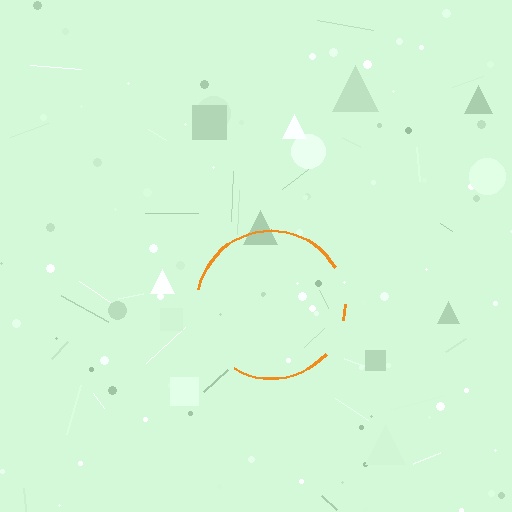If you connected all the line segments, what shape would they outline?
They would outline a circle.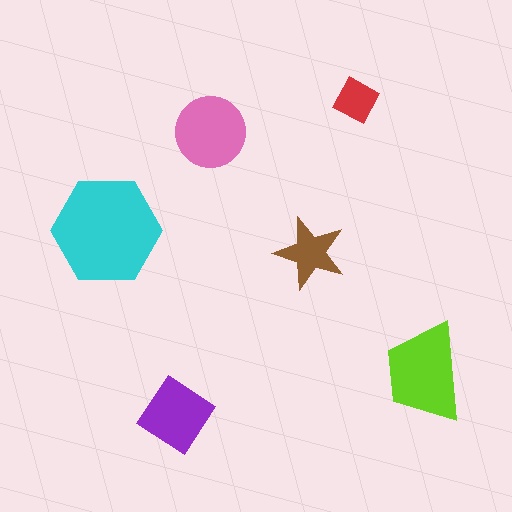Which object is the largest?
The cyan hexagon.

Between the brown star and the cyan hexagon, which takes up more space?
The cyan hexagon.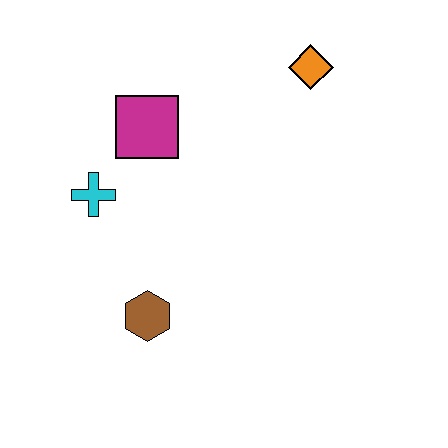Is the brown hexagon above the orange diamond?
No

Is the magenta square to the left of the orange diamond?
Yes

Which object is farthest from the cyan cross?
The orange diamond is farthest from the cyan cross.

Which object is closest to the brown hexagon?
The cyan cross is closest to the brown hexagon.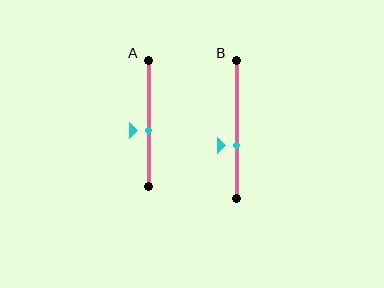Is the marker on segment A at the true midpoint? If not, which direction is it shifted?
No, the marker on segment A is shifted downward by about 6% of the segment length.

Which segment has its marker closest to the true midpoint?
Segment A has its marker closest to the true midpoint.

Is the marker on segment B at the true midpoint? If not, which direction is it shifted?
No, the marker on segment B is shifted downward by about 12% of the segment length.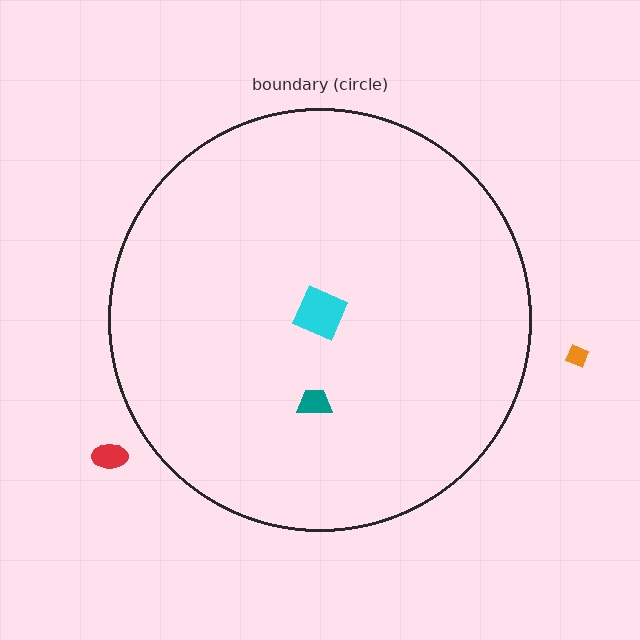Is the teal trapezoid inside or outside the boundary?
Inside.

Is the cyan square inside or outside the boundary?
Inside.